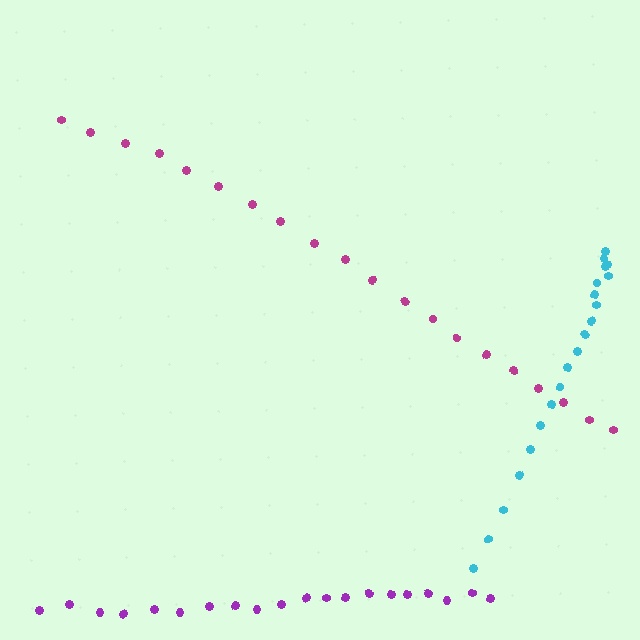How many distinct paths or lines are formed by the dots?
There are 3 distinct paths.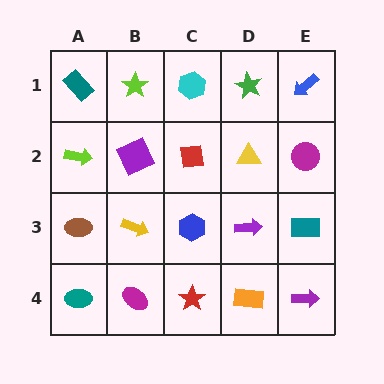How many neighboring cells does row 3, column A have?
3.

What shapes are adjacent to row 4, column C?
A blue hexagon (row 3, column C), a magenta ellipse (row 4, column B), an orange rectangle (row 4, column D).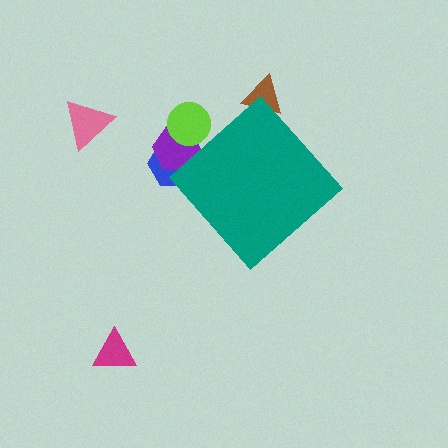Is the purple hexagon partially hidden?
Yes, the purple hexagon is partially hidden behind the teal diamond.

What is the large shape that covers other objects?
A teal diamond.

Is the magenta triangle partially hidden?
No, the magenta triangle is fully visible.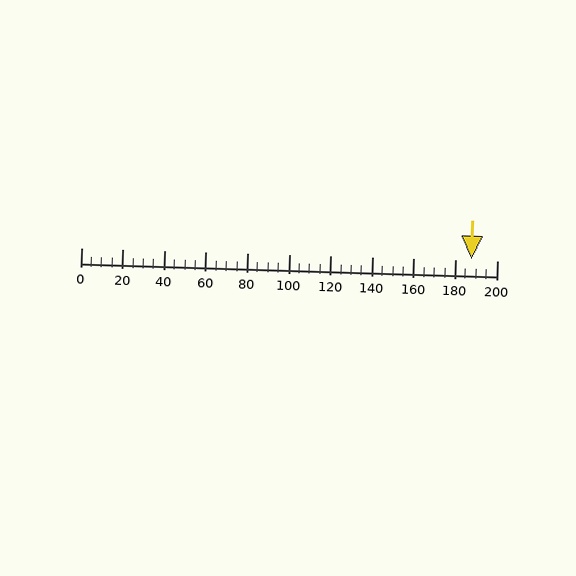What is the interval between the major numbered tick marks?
The major tick marks are spaced 20 units apart.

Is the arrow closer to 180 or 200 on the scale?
The arrow is closer to 180.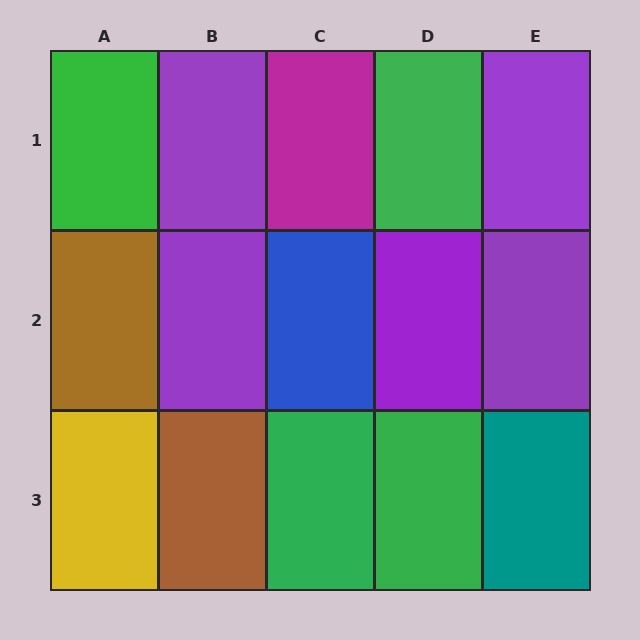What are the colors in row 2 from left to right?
Brown, purple, blue, purple, purple.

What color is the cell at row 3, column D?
Green.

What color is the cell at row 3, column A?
Yellow.